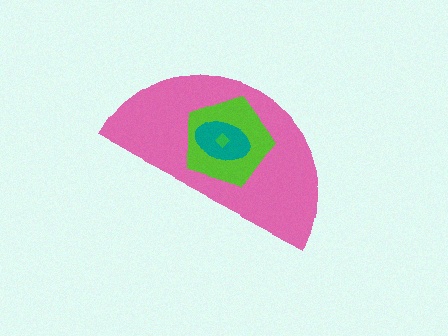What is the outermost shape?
The pink semicircle.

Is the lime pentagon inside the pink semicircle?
Yes.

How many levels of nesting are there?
4.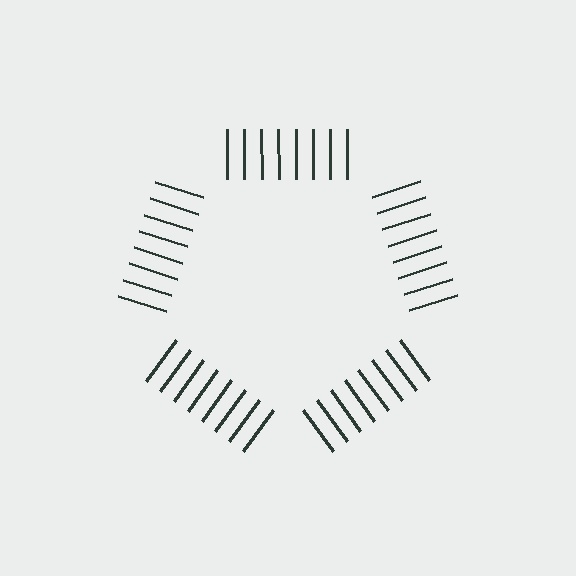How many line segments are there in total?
40 — 8 along each of the 5 edges.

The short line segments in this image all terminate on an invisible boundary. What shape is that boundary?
An illusory pentagon — the line segments terminate on its edges but no continuous stroke is drawn.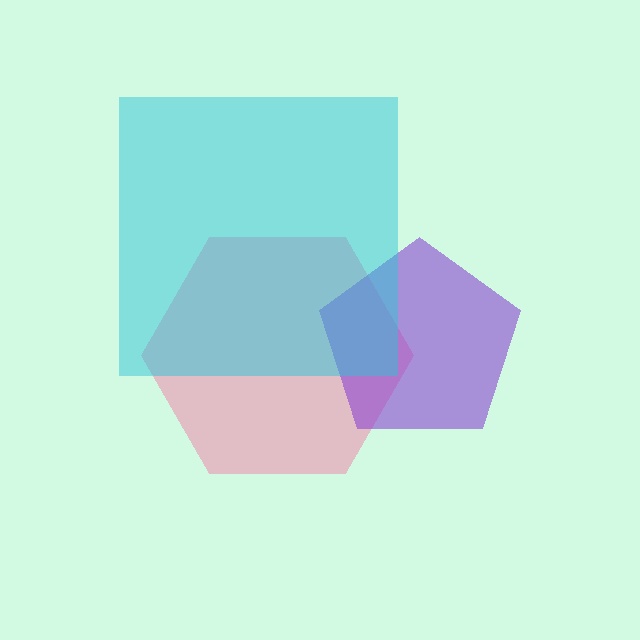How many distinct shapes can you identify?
There are 3 distinct shapes: a pink hexagon, a purple pentagon, a cyan square.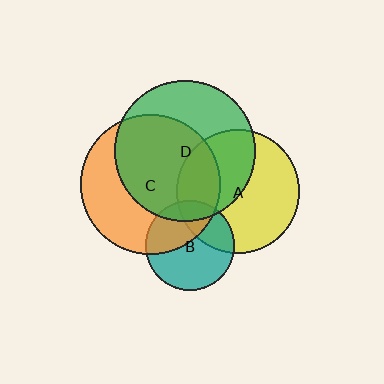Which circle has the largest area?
Circle D (green).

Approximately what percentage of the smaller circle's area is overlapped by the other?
Approximately 55%.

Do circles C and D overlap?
Yes.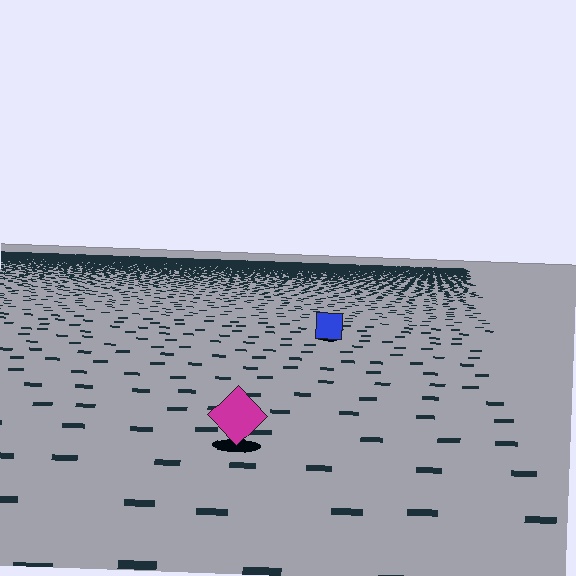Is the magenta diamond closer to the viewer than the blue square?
Yes. The magenta diamond is closer — you can tell from the texture gradient: the ground texture is coarser near it.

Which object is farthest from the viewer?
The blue square is farthest from the viewer. It appears smaller and the ground texture around it is denser.